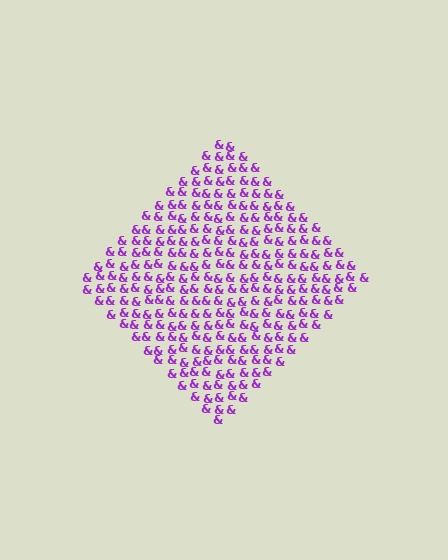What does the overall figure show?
The overall figure shows a diamond.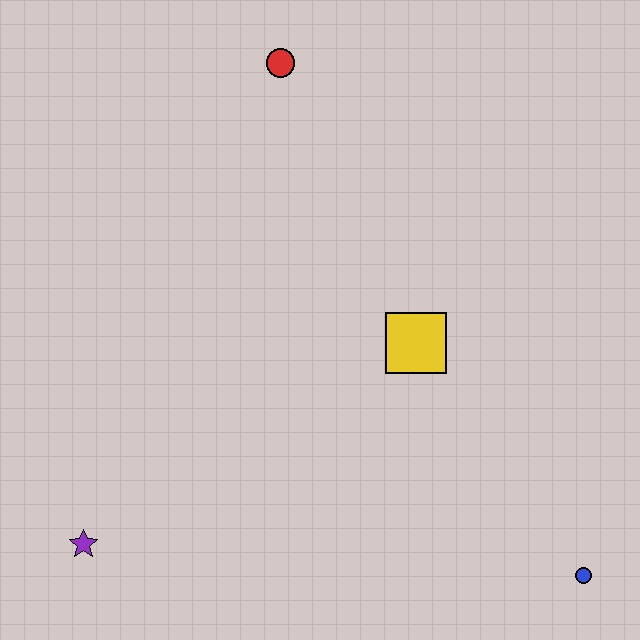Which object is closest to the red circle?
The yellow square is closest to the red circle.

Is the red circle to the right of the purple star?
Yes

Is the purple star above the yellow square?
No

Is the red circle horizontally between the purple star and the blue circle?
Yes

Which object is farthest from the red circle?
The blue circle is farthest from the red circle.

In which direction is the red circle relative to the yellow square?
The red circle is above the yellow square.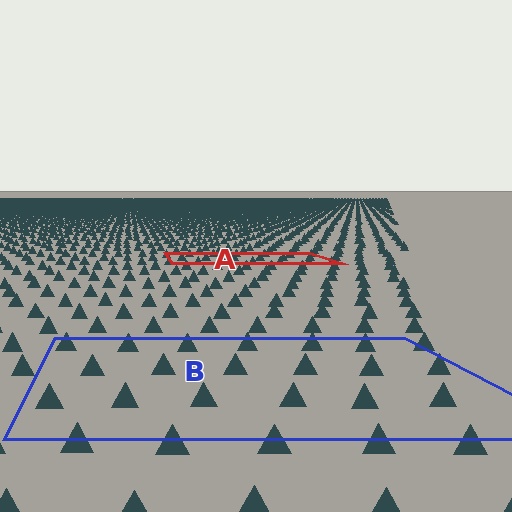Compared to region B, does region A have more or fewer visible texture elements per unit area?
Region A has more texture elements per unit area — they are packed more densely because it is farther away.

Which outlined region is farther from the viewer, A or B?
Region A is farther from the viewer — the texture elements inside it appear smaller and more densely packed.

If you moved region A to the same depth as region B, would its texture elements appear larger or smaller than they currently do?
They would appear larger. At a closer depth, the same texture elements are projected at a bigger on-screen size.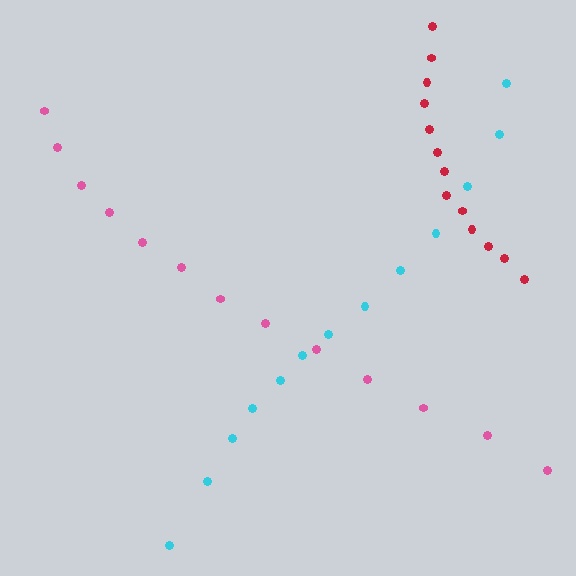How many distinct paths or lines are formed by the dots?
There are 3 distinct paths.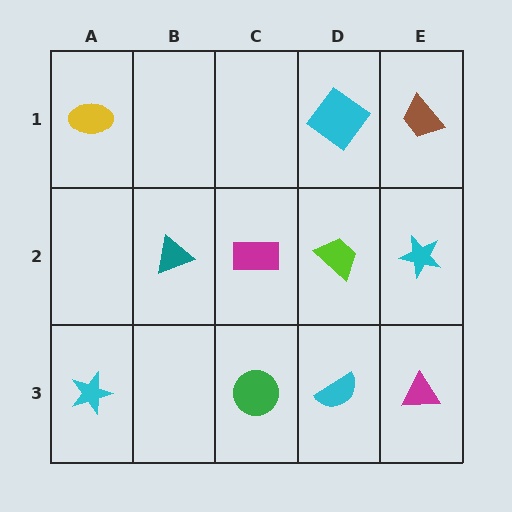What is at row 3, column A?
A cyan star.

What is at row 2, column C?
A magenta rectangle.